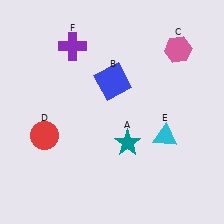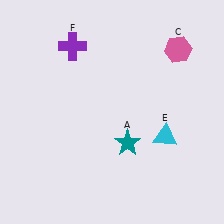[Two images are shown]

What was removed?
The red circle (D), the blue square (B) were removed in Image 2.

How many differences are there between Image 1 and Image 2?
There are 2 differences between the two images.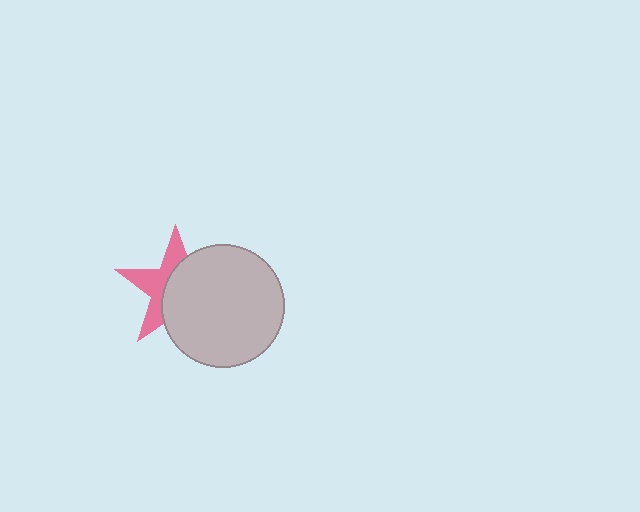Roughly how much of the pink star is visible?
A small part of it is visible (roughly 43%).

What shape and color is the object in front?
The object in front is a light gray circle.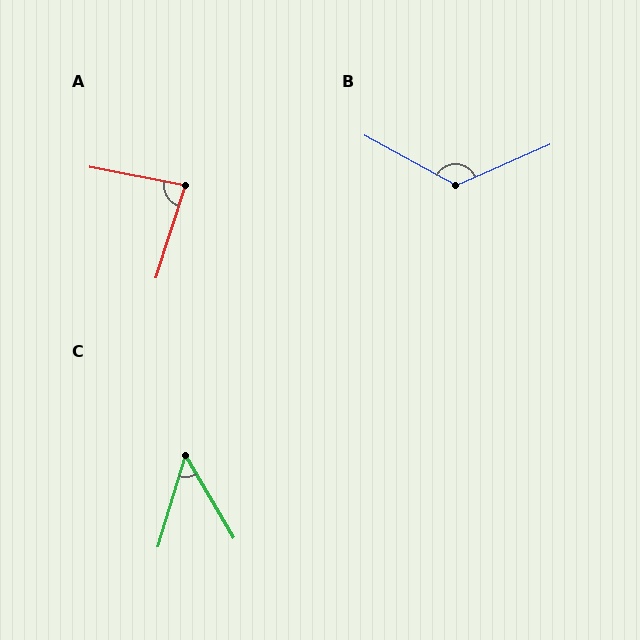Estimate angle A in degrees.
Approximately 84 degrees.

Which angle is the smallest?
C, at approximately 47 degrees.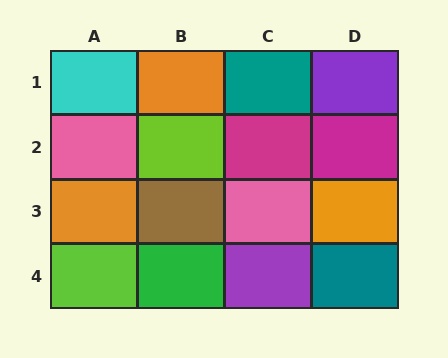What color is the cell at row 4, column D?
Teal.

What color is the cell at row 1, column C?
Teal.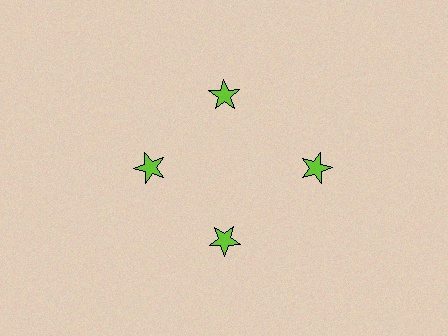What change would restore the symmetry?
The symmetry would be restored by moving it inward, back onto the ring so that all 4 stars sit at equal angles and equal distance from the center.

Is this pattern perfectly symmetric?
No. The 4 lime stars are arranged in a ring, but one element near the 3 o'clock position is pushed outward from the center, breaking the 4-fold rotational symmetry.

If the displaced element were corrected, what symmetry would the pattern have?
It would have 4-fold rotational symmetry — the pattern would map onto itself every 90 degrees.